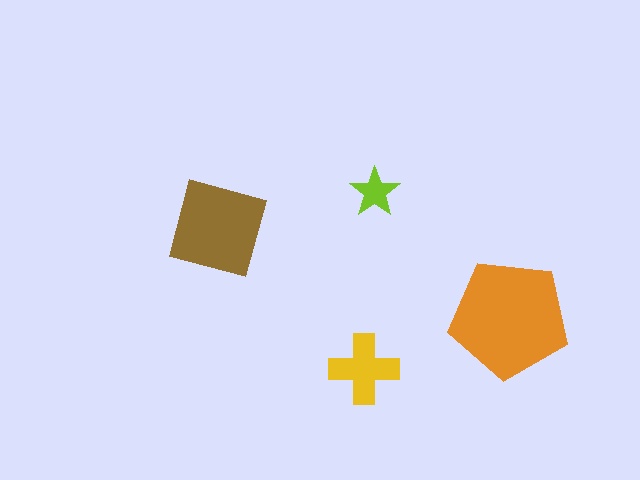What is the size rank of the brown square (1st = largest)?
2nd.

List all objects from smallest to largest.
The lime star, the yellow cross, the brown square, the orange pentagon.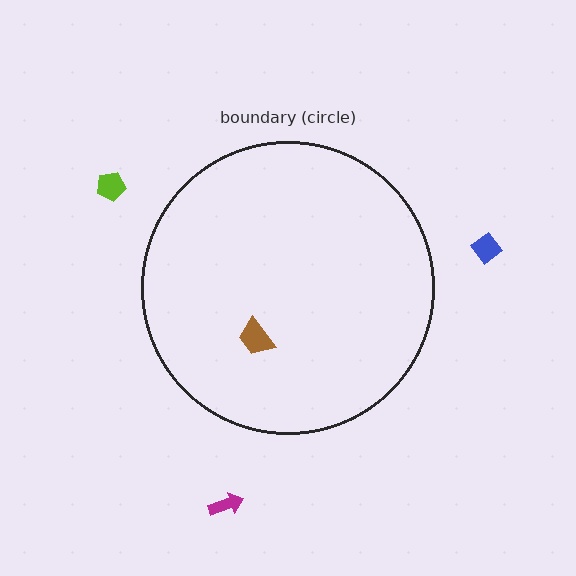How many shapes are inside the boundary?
1 inside, 3 outside.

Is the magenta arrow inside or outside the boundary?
Outside.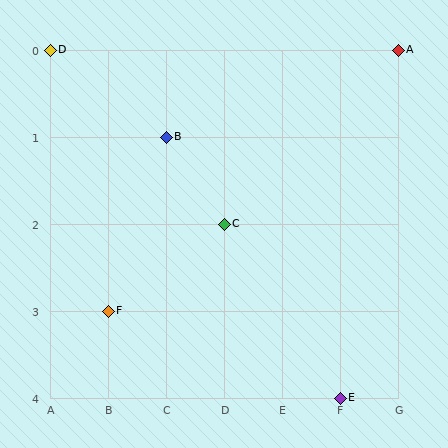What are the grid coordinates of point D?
Point D is at grid coordinates (A, 0).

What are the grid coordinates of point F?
Point F is at grid coordinates (B, 3).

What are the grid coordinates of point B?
Point B is at grid coordinates (C, 1).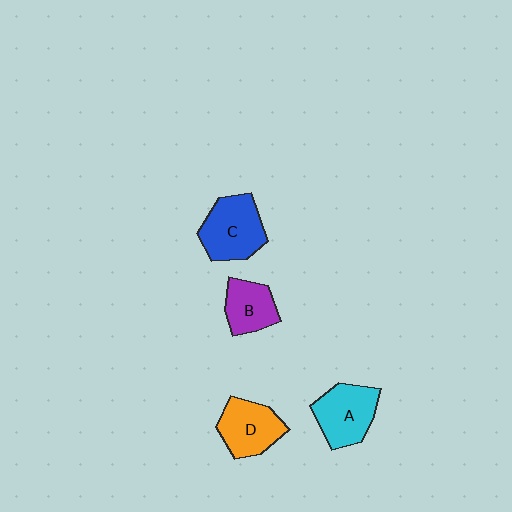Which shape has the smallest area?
Shape B (purple).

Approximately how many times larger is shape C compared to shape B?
Approximately 1.4 times.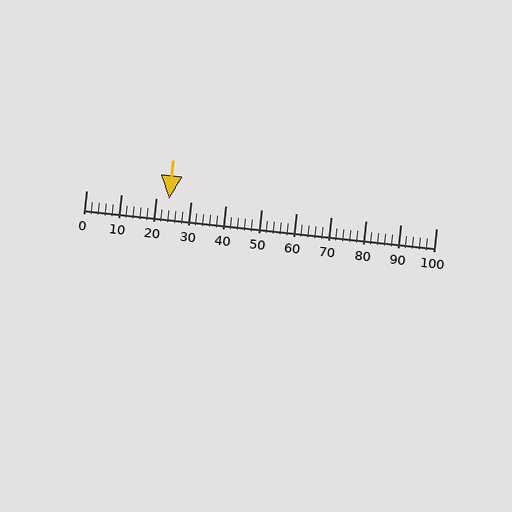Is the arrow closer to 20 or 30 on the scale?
The arrow is closer to 20.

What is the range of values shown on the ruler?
The ruler shows values from 0 to 100.